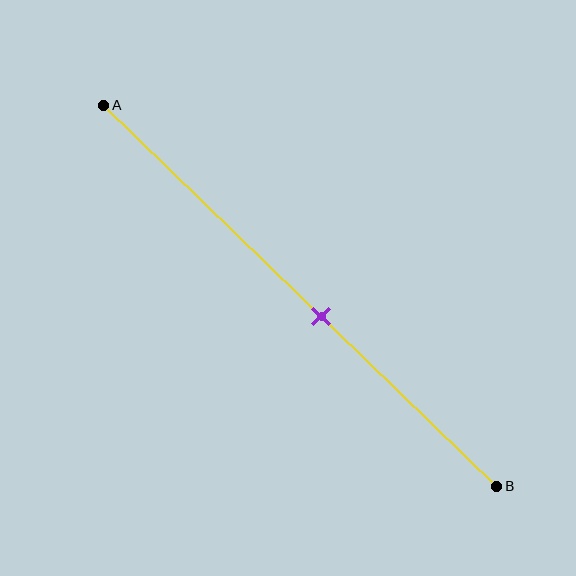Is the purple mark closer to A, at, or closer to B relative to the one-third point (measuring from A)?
The purple mark is closer to point B than the one-third point of segment AB.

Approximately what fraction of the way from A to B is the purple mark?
The purple mark is approximately 55% of the way from A to B.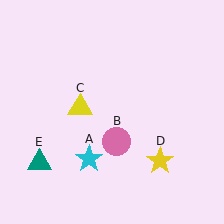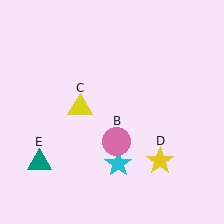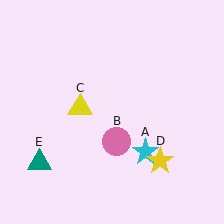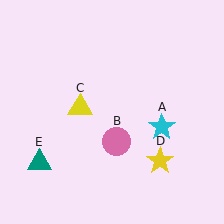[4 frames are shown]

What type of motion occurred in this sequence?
The cyan star (object A) rotated counterclockwise around the center of the scene.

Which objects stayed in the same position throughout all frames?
Pink circle (object B) and yellow triangle (object C) and yellow star (object D) and teal triangle (object E) remained stationary.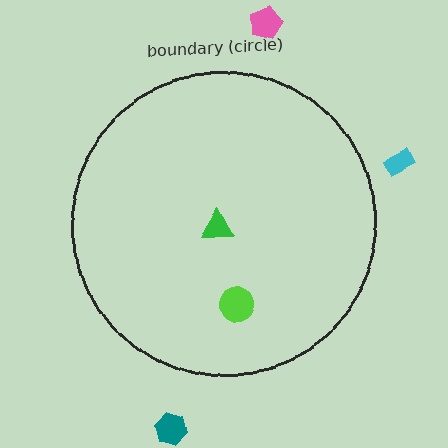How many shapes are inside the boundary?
2 inside, 3 outside.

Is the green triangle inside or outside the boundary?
Inside.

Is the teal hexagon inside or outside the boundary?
Outside.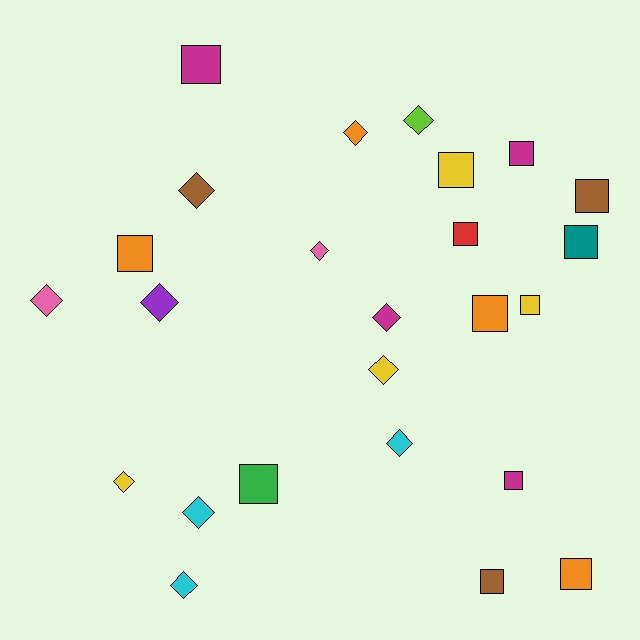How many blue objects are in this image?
There are no blue objects.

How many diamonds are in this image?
There are 12 diamonds.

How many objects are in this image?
There are 25 objects.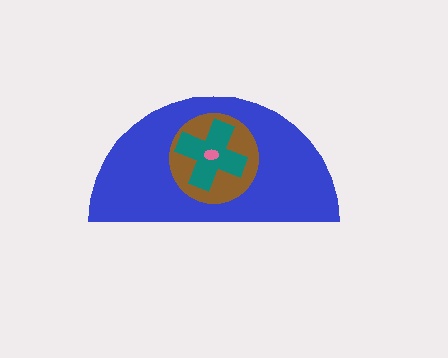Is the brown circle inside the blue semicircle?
Yes.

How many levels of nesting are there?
4.